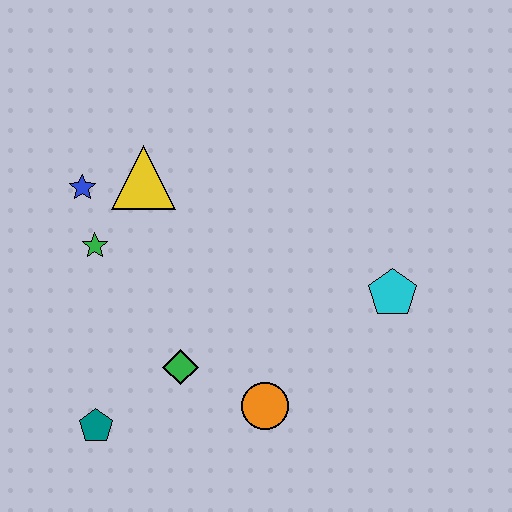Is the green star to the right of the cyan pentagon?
No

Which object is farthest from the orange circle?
The blue star is farthest from the orange circle.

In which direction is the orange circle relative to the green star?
The orange circle is to the right of the green star.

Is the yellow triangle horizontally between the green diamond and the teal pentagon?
Yes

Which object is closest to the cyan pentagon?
The orange circle is closest to the cyan pentagon.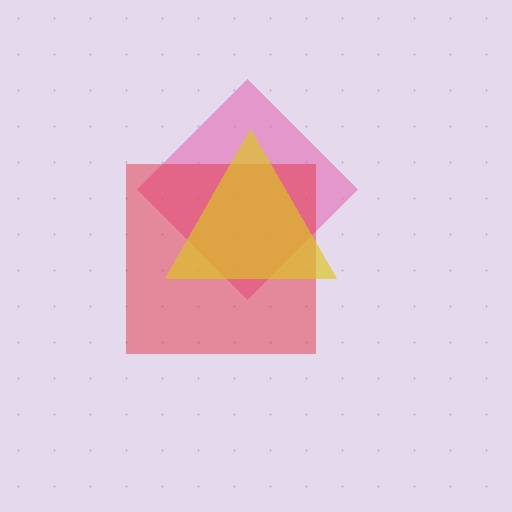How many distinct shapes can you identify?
There are 3 distinct shapes: a pink diamond, a red square, a yellow triangle.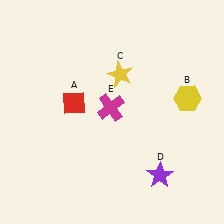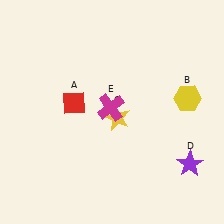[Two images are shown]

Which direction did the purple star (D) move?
The purple star (D) moved right.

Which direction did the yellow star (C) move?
The yellow star (C) moved down.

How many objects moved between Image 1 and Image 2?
2 objects moved between the two images.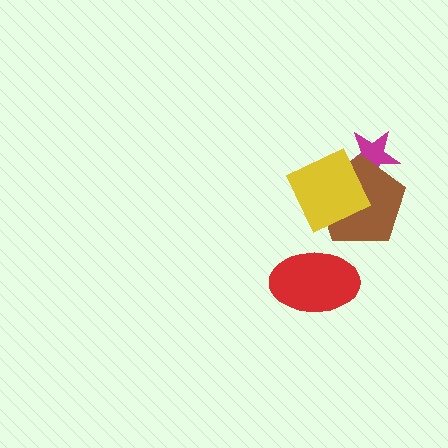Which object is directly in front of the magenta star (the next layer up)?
The brown pentagon is directly in front of the magenta star.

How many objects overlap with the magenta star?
2 objects overlap with the magenta star.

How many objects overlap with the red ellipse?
0 objects overlap with the red ellipse.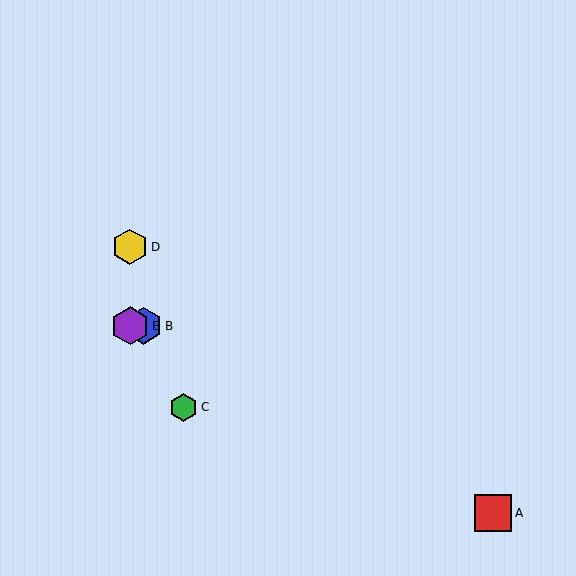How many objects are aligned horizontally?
2 objects (B, E) are aligned horizontally.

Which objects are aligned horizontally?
Objects B, E are aligned horizontally.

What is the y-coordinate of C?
Object C is at y≈407.